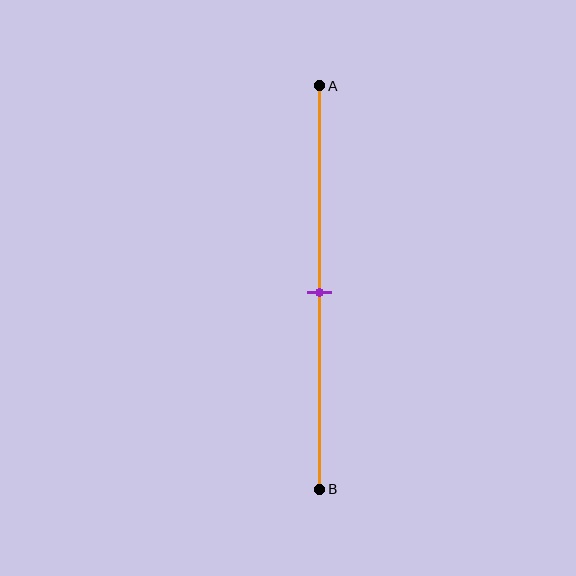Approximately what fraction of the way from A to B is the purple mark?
The purple mark is approximately 50% of the way from A to B.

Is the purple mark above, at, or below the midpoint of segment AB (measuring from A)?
The purple mark is approximately at the midpoint of segment AB.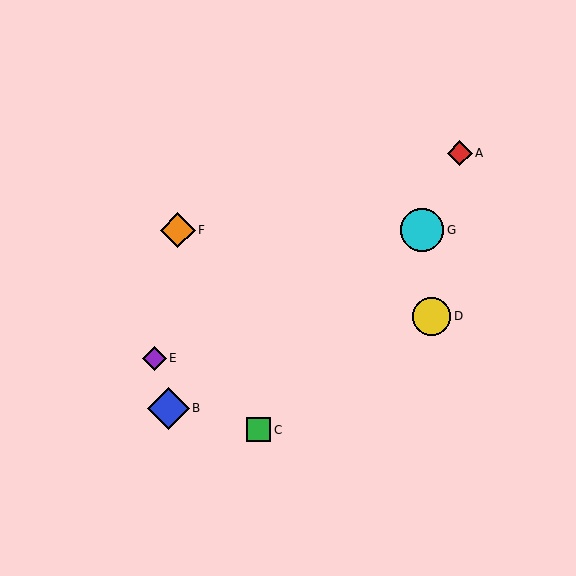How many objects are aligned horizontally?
2 objects (F, G) are aligned horizontally.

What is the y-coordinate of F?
Object F is at y≈230.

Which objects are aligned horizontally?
Objects F, G are aligned horizontally.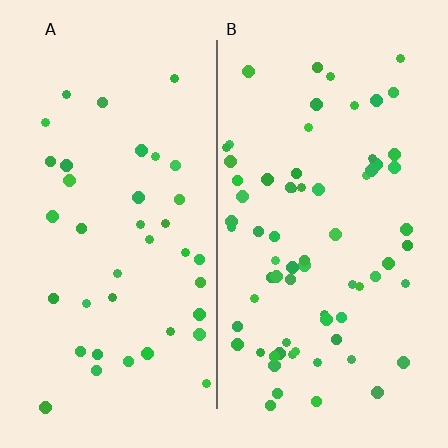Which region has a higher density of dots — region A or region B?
B (the right).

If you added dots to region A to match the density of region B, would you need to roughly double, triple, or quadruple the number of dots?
Approximately double.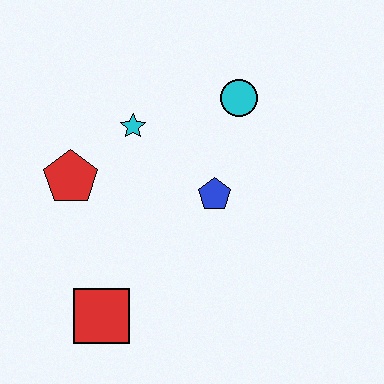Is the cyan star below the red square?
No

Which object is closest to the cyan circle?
The blue pentagon is closest to the cyan circle.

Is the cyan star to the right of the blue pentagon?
No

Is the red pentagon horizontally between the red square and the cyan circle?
No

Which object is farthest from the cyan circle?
The red square is farthest from the cyan circle.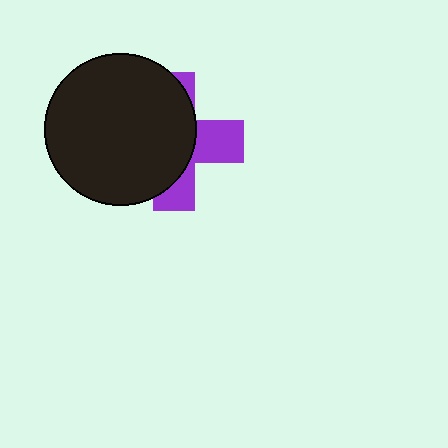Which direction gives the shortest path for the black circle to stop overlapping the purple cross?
Moving left gives the shortest separation.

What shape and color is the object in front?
The object in front is a black circle.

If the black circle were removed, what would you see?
You would see the complete purple cross.